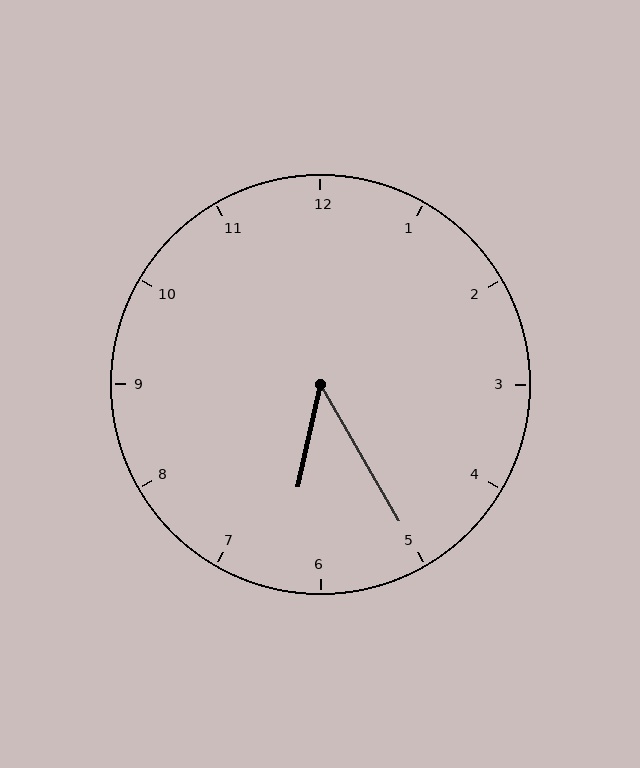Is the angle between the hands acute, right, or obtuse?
It is acute.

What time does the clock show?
6:25.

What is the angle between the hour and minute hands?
Approximately 42 degrees.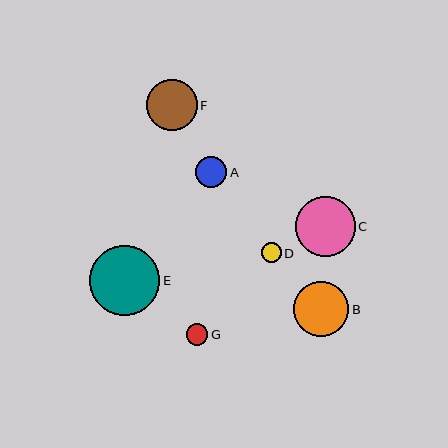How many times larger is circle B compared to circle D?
Circle B is approximately 2.8 times the size of circle D.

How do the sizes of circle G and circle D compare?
Circle G and circle D are approximately the same size.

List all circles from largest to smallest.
From largest to smallest: E, C, B, F, A, G, D.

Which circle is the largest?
Circle E is the largest with a size of approximately 70 pixels.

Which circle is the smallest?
Circle D is the smallest with a size of approximately 20 pixels.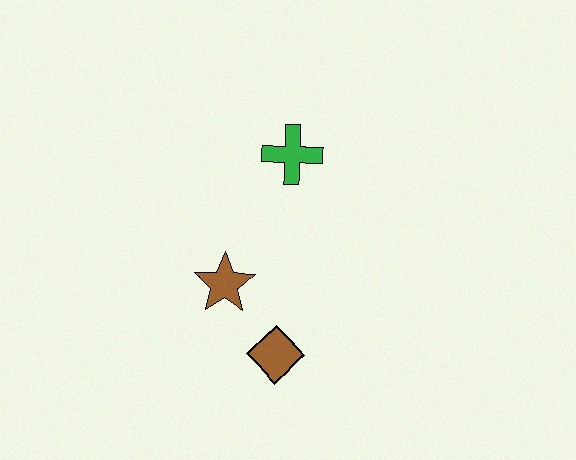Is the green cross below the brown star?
No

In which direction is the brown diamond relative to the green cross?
The brown diamond is below the green cross.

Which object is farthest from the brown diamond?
The green cross is farthest from the brown diamond.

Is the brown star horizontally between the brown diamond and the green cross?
No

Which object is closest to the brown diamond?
The brown star is closest to the brown diamond.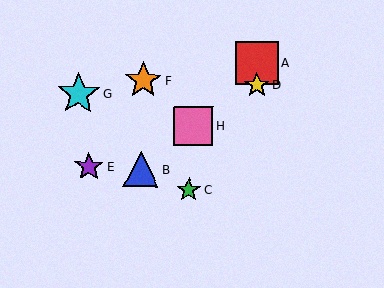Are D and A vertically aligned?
Yes, both are at x≈257.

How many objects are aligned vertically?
2 objects (A, D) are aligned vertically.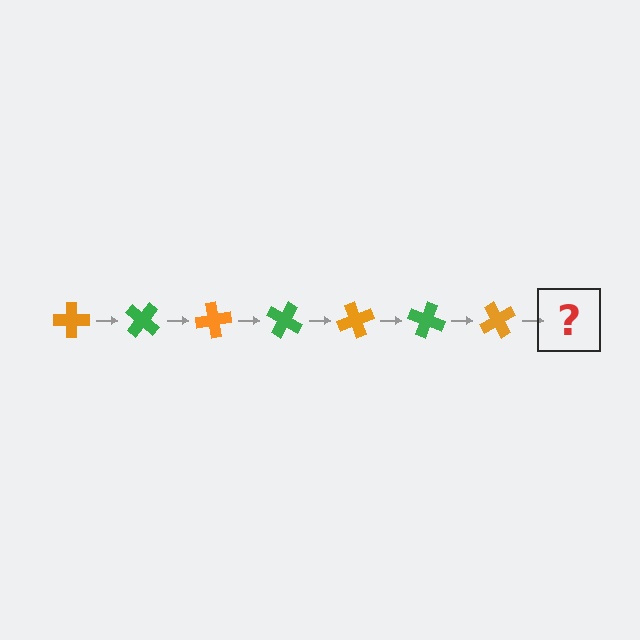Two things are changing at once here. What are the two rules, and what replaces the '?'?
The two rules are that it rotates 40 degrees each step and the color cycles through orange and green. The '?' should be a green cross, rotated 280 degrees from the start.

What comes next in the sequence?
The next element should be a green cross, rotated 280 degrees from the start.